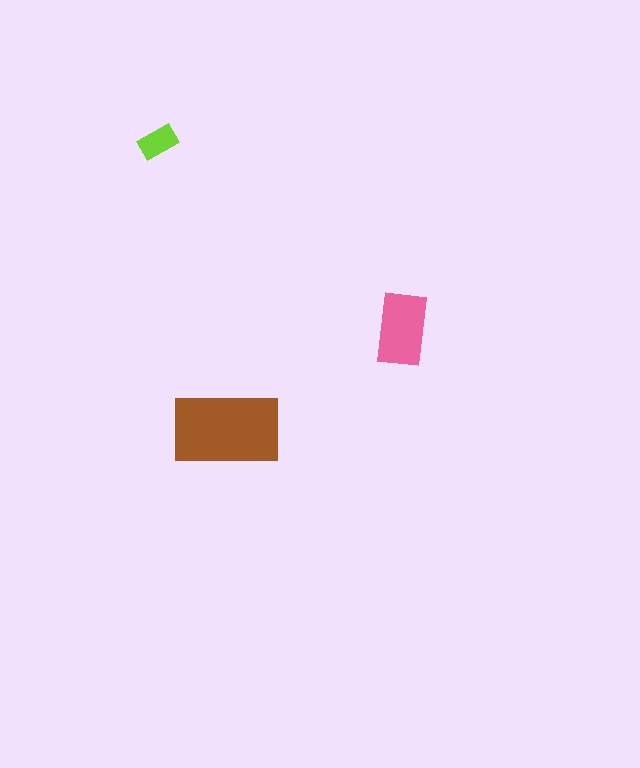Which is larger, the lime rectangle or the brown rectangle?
The brown one.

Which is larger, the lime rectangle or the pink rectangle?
The pink one.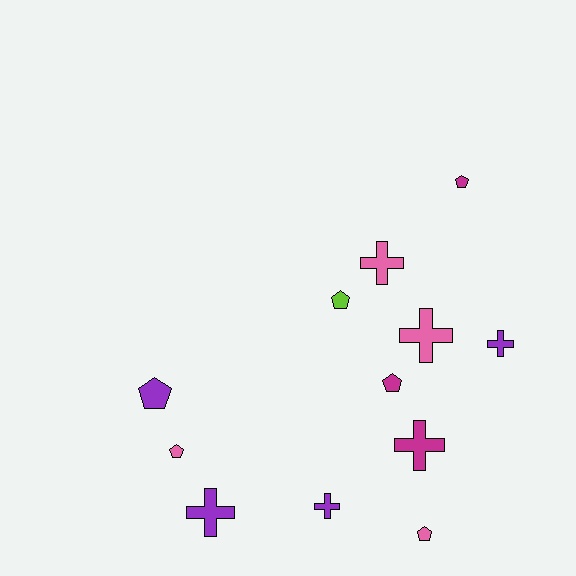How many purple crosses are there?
There are 3 purple crosses.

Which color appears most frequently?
Purple, with 4 objects.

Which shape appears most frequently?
Pentagon, with 6 objects.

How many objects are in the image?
There are 12 objects.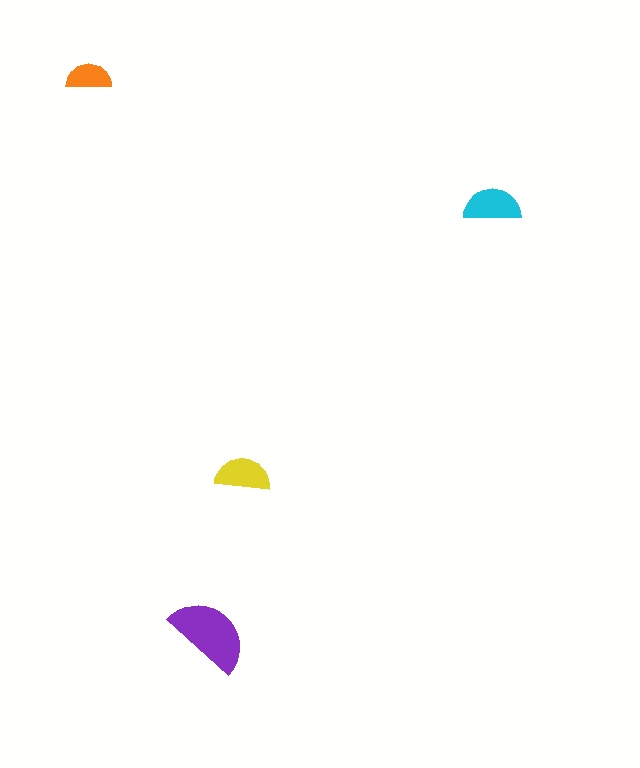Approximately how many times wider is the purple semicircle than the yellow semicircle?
About 1.5 times wider.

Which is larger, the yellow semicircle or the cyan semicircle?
The cyan one.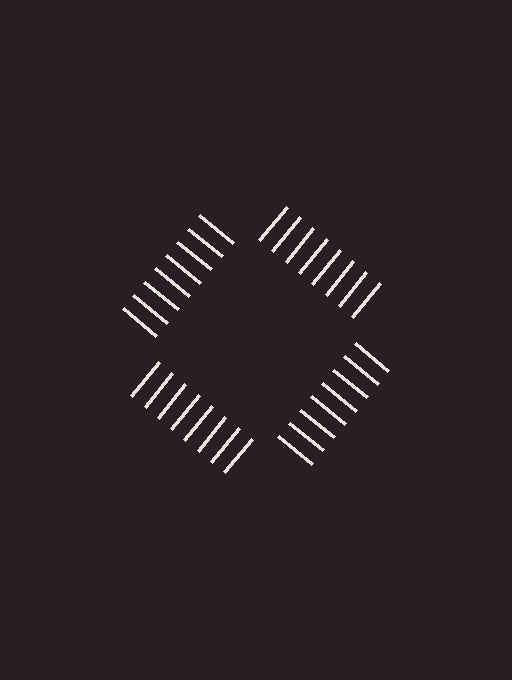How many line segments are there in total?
32 — 8 along each of the 4 edges.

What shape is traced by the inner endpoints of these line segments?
An illusory square — the line segments terminate on its edges but no continuous stroke is drawn.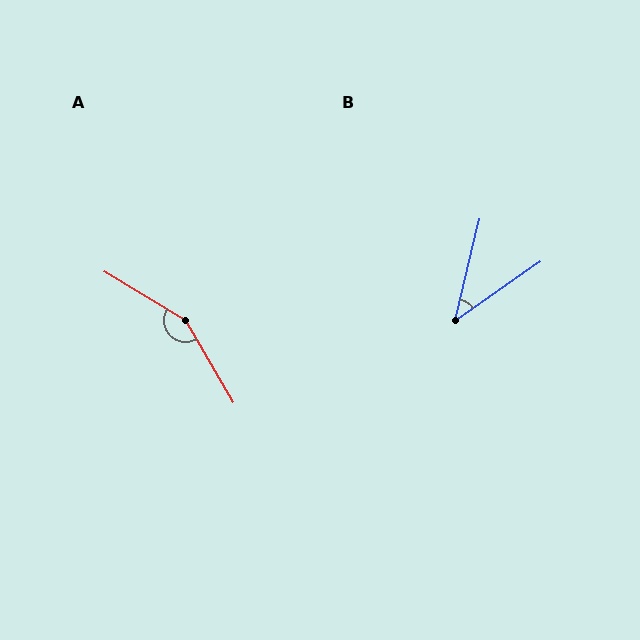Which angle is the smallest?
B, at approximately 41 degrees.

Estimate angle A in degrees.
Approximately 151 degrees.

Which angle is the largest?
A, at approximately 151 degrees.